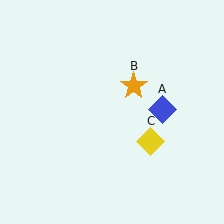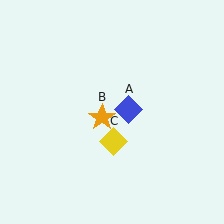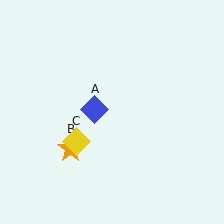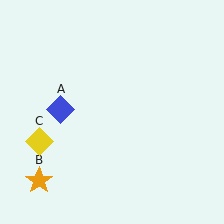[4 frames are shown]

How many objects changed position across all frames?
3 objects changed position: blue diamond (object A), orange star (object B), yellow diamond (object C).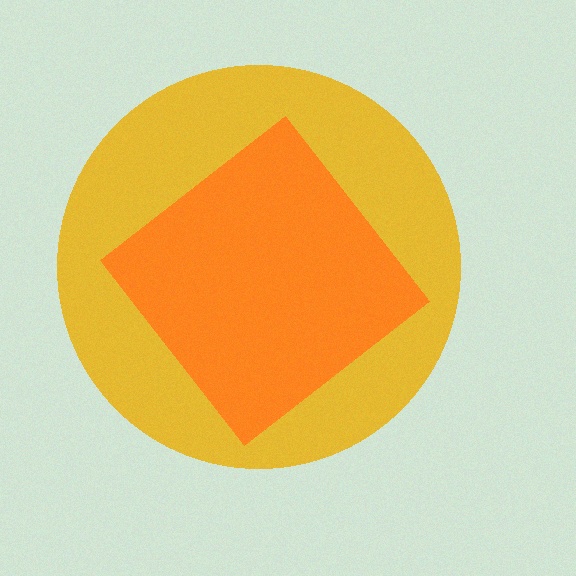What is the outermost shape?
The yellow circle.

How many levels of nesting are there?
2.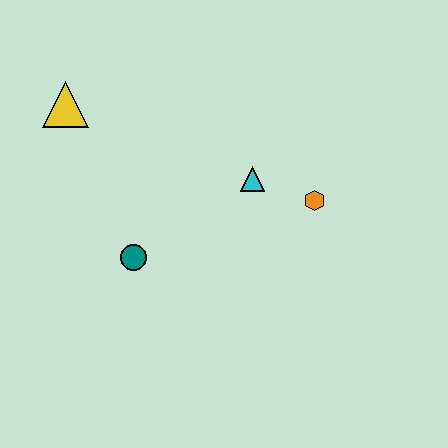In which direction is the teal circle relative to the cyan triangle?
The teal circle is to the left of the cyan triangle.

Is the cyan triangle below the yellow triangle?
Yes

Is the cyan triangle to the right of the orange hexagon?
No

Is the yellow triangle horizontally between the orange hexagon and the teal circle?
No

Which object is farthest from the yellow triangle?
The orange hexagon is farthest from the yellow triangle.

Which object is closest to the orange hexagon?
The cyan triangle is closest to the orange hexagon.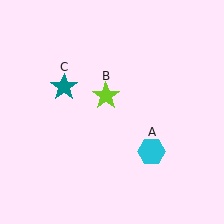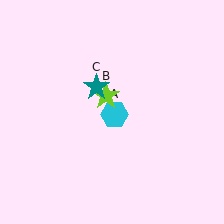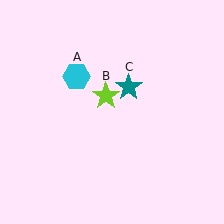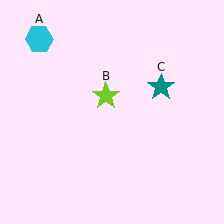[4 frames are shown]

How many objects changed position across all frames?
2 objects changed position: cyan hexagon (object A), teal star (object C).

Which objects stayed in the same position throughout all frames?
Lime star (object B) remained stationary.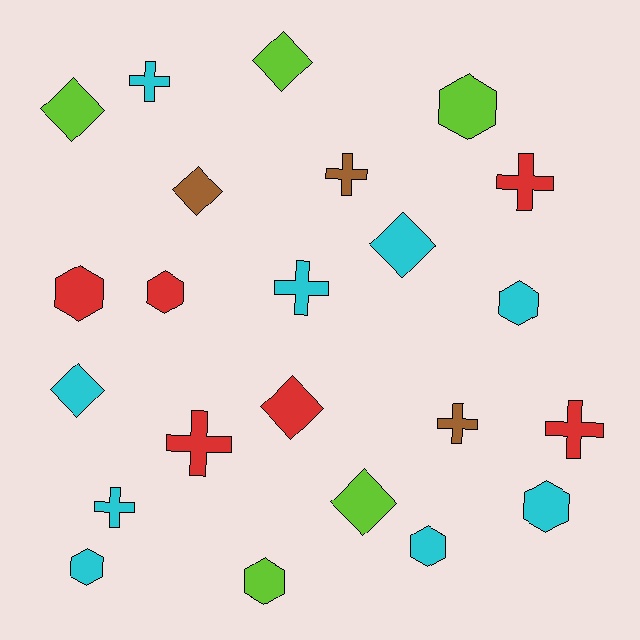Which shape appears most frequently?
Hexagon, with 8 objects.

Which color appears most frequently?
Cyan, with 9 objects.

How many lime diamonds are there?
There are 3 lime diamonds.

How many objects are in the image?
There are 23 objects.